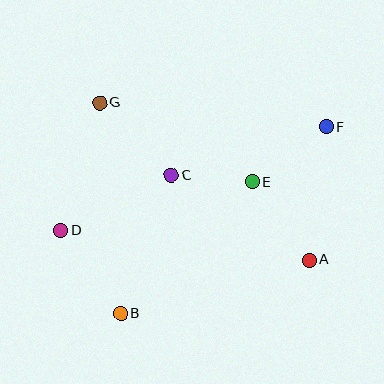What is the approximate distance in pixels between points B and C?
The distance between B and C is approximately 147 pixels.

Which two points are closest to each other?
Points C and E are closest to each other.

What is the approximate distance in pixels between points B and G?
The distance between B and G is approximately 212 pixels.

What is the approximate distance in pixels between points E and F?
The distance between E and F is approximately 93 pixels.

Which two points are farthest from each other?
Points D and F are farthest from each other.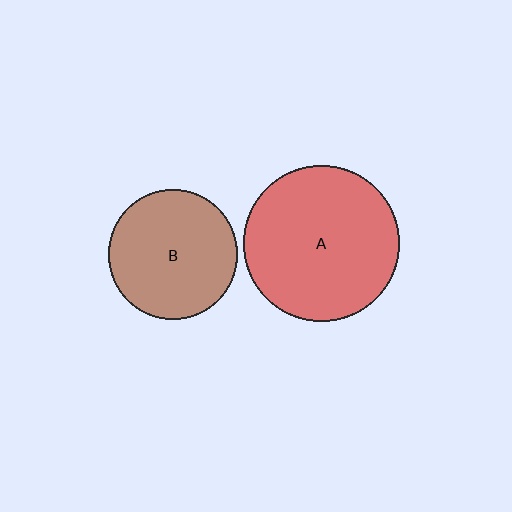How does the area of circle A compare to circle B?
Approximately 1.5 times.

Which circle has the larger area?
Circle A (red).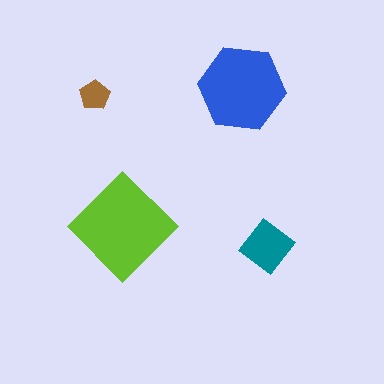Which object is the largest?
The lime diamond.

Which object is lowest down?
The teal diamond is bottommost.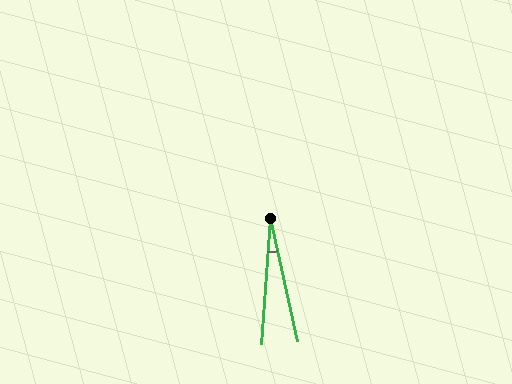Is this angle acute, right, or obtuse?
It is acute.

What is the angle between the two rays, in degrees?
Approximately 16 degrees.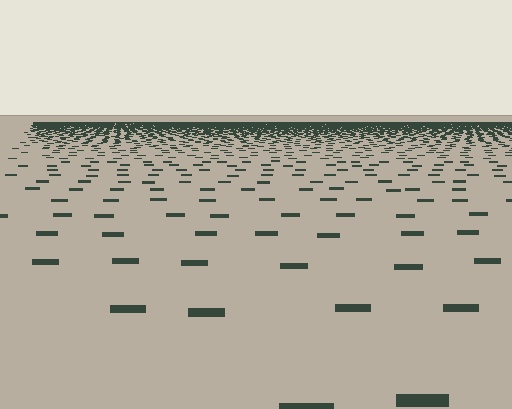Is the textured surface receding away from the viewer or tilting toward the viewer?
The surface is receding away from the viewer. Texture elements get smaller and denser toward the top.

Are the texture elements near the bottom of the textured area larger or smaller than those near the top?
Larger. Near the bottom, elements are closer to the viewer and appear at a bigger on-screen size.